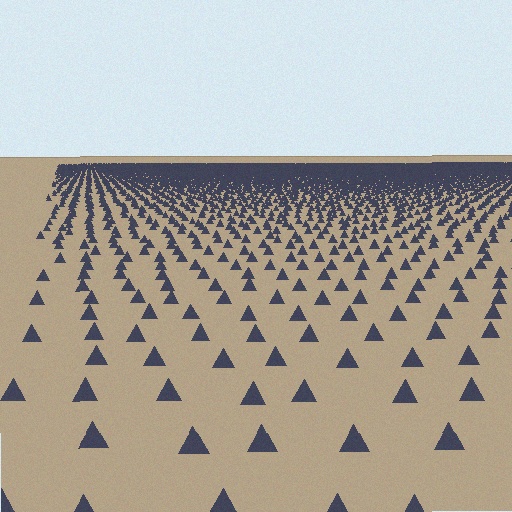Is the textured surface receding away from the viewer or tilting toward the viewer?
The surface is receding away from the viewer. Texture elements get smaller and denser toward the top.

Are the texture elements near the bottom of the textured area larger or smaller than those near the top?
Larger. Near the bottom, elements are closer to the viewer and appear at a bigger on-screen size.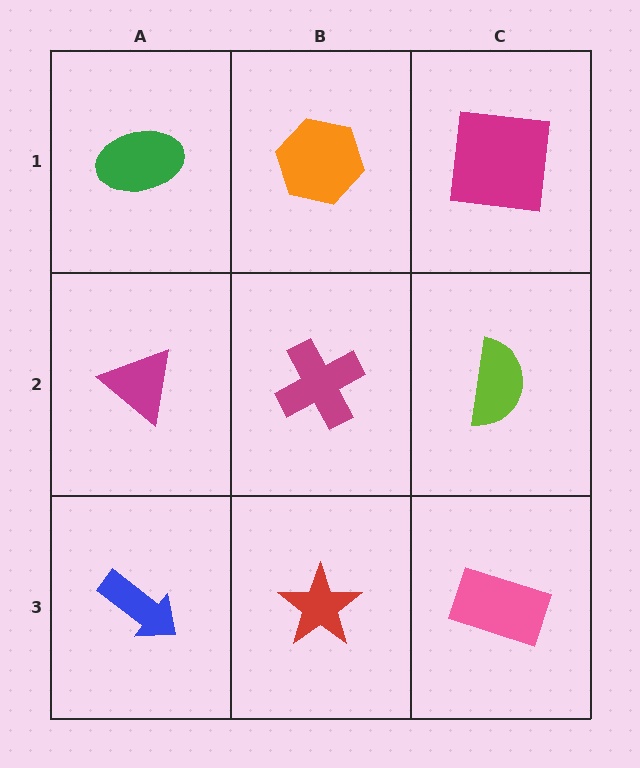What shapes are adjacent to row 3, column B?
A magenta cross (row 2, column B), a blue arrow (row 3, column A), a pink rectangle (row 3, column C).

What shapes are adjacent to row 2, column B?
An orange hexagon (row 1, column B), a red star (row 3, column B), a magenta triangle (row 2, column A), a lime semicircle (row 2, column C).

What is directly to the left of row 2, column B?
A magenta triangle.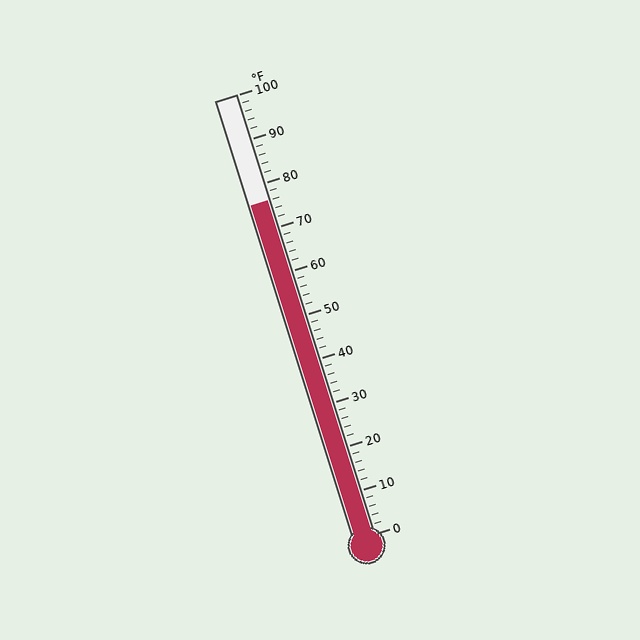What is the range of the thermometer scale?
The thermometer scale ranges from 0°F to 100°F.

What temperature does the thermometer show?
The thermometer shows approximately 76°F.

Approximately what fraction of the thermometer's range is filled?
The thermometer is filled to approximately 75% of its range.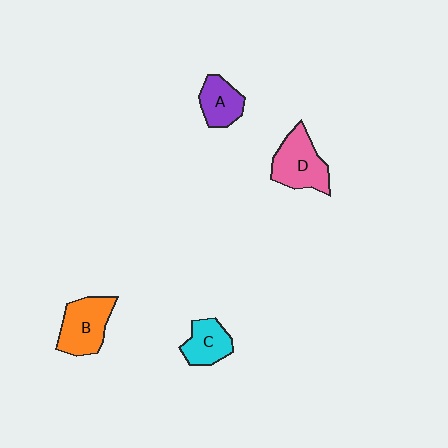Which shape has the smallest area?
Shape A (purple).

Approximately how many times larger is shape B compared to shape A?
Approximately 1.4 times.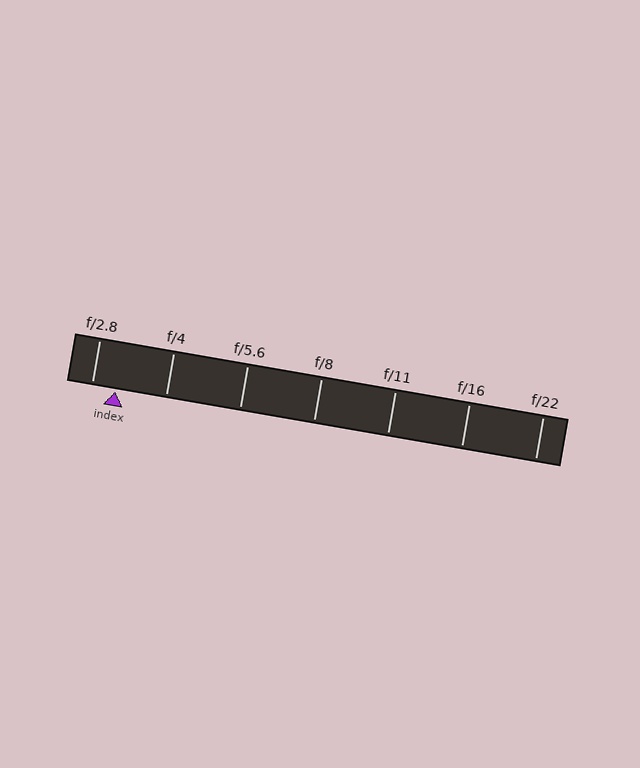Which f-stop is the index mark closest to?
The index mark is closest to f/2.8.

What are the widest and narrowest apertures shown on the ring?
The widest aperture shown is f/2.8 and the narrowest is f/22.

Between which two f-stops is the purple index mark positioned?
The index mark is between f/2.8 and f/4.